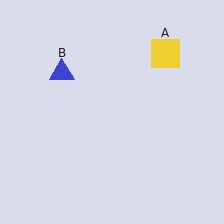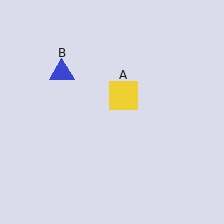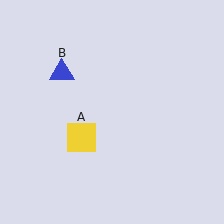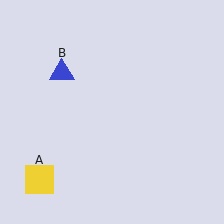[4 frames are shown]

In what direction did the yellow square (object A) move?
The yellow square (object A) moved down and to the left.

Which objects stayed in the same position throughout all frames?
Blue triangle (object B) remained stationary.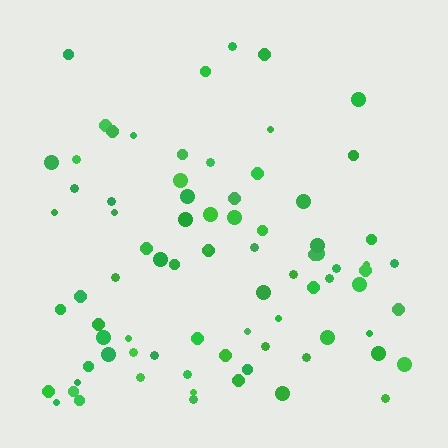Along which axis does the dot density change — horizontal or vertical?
Vertical.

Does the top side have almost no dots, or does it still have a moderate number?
Still a moderate number, just noticeably fewer than the bottom.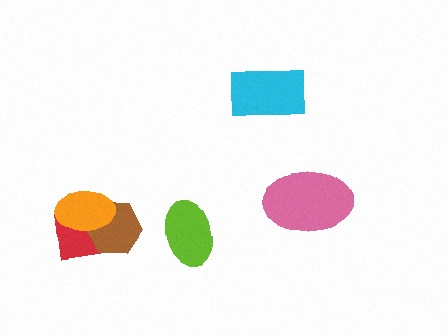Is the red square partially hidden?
Yes, it is partially covered by another shape.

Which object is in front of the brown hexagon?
The orange ellipse is in front of the brown hexagon.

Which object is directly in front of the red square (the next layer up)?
The brown hexagon is directly in front of the red square.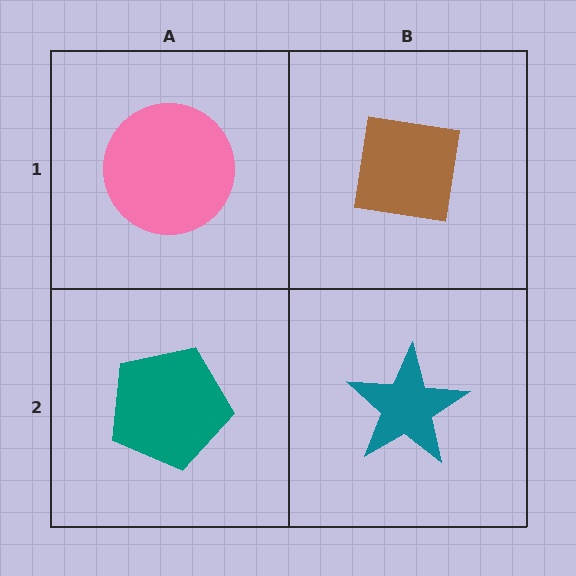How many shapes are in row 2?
2 shapes.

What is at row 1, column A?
A pink circle.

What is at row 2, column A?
A teal pentagon.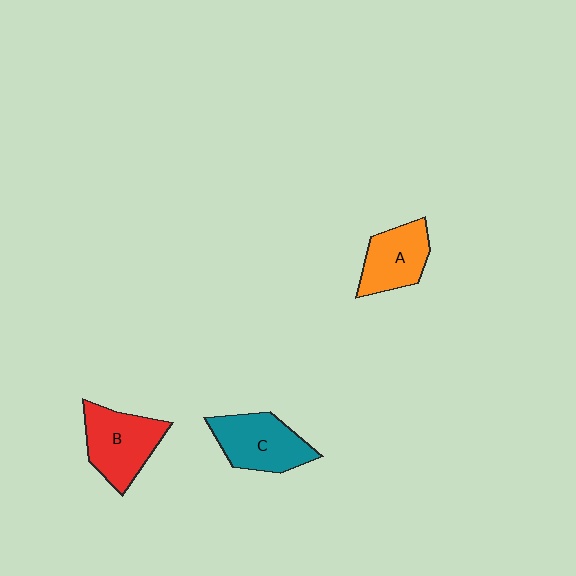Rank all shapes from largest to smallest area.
From largest to smallest: B (red), C (teal), A (orange).